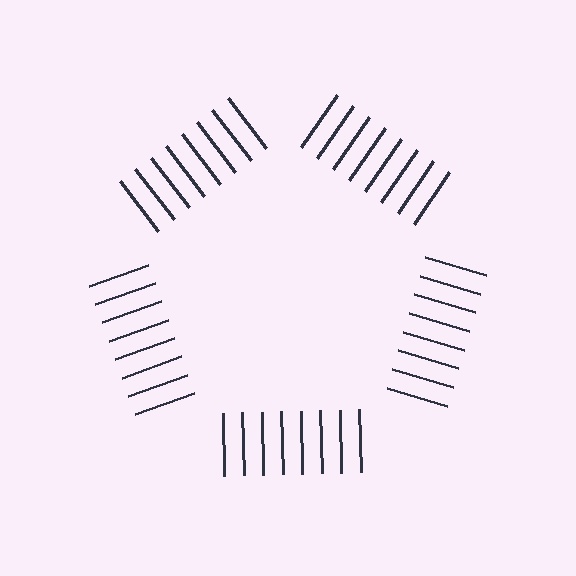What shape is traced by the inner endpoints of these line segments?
An illusory pentagon — the line segments terminate on its edges but no continuous stroke is drawn.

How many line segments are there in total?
40 — 8 along each of the 5 edges.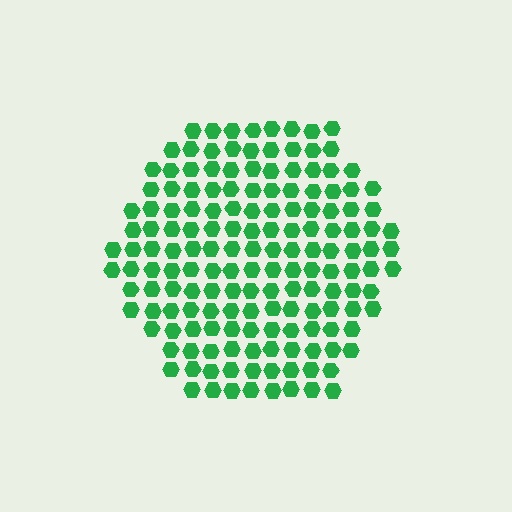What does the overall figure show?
The overall figure shows a hexagon.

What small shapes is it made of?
It is made of small hexagons.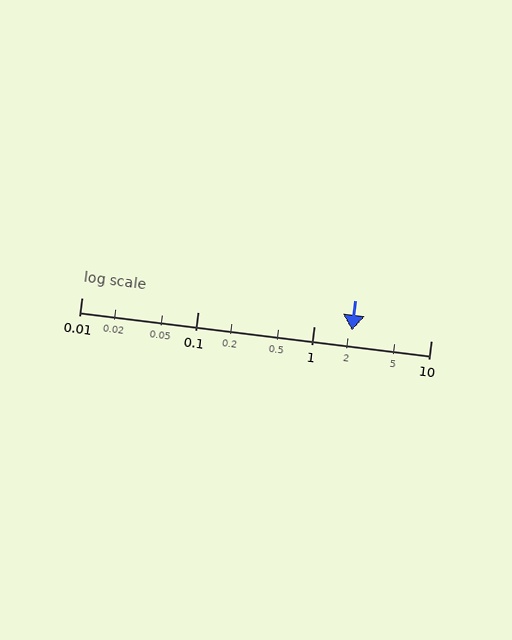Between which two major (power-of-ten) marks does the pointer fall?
The pointer is between 1 and 10.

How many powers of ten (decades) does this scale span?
The scale spans 3 decades, from 0.01 to 10.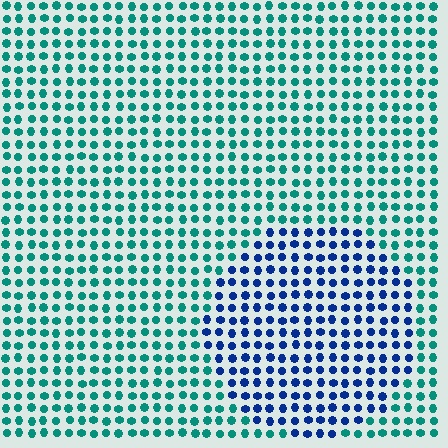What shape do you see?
I see a circle.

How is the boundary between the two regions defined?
The boundary is defined purely by a slight shift in hue (about 52 degrees). Spacing, size, and orientation are identical on both sides.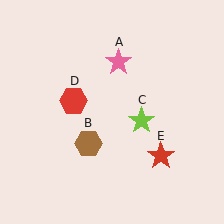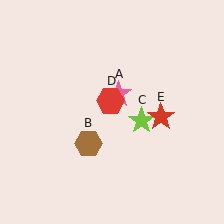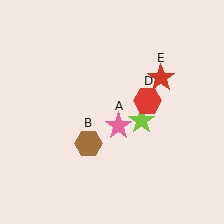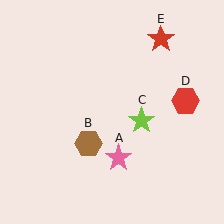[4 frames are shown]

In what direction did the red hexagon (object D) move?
The red hexagon (object D) moved right.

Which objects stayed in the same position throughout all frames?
Brown hexagon (object B) and lime star (object C) remained stationary.